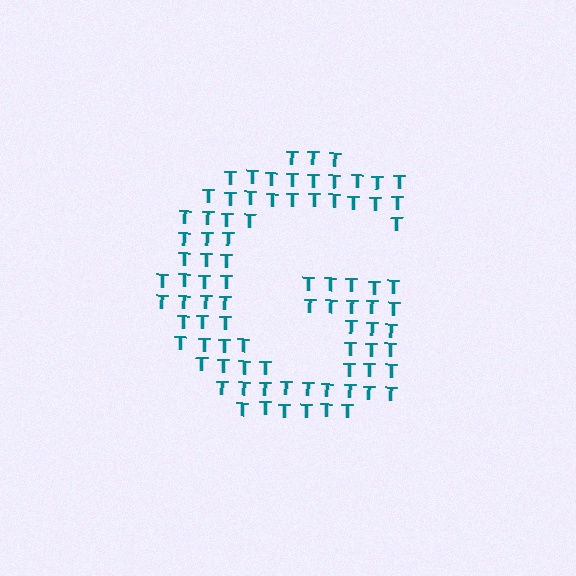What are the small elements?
The small elements are letter T's.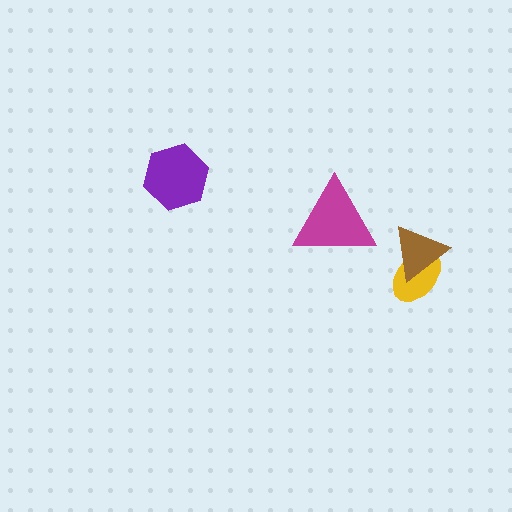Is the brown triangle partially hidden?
No, no other shape covers it.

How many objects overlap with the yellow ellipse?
1 object overlaps with the yellow ellipse.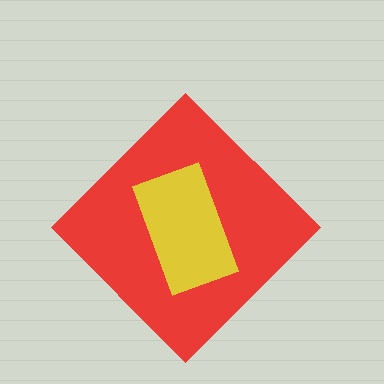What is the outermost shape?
The red diamond.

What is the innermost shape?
The yellow rectangle.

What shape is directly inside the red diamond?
The yellow rectangle.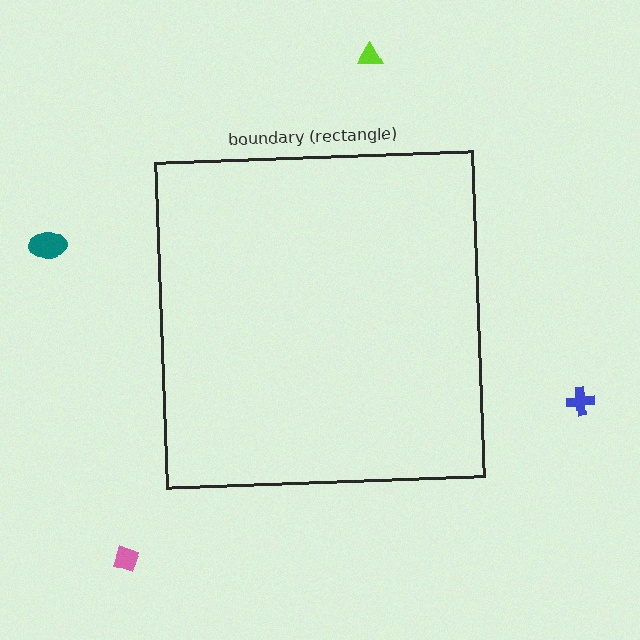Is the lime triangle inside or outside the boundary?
Outside.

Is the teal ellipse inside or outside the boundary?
Outside.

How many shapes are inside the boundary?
0 inside, 4 outside.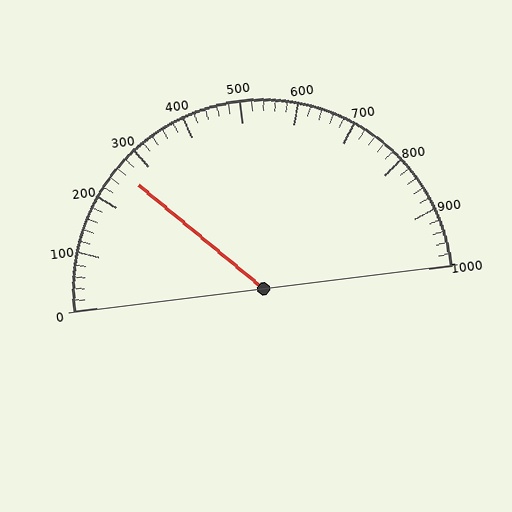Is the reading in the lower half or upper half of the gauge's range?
The reading is in the lower half of the range (0 to 1000).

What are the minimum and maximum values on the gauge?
The gauge ranges from 0 to 1000.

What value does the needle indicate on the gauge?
The needle indicates approximately 260.